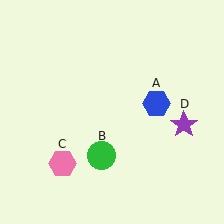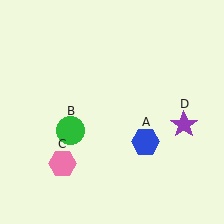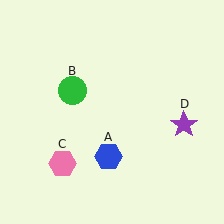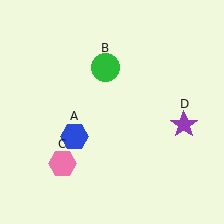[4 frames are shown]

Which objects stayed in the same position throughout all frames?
Pink hexagon (object C) and purple star (object D) remained stationary.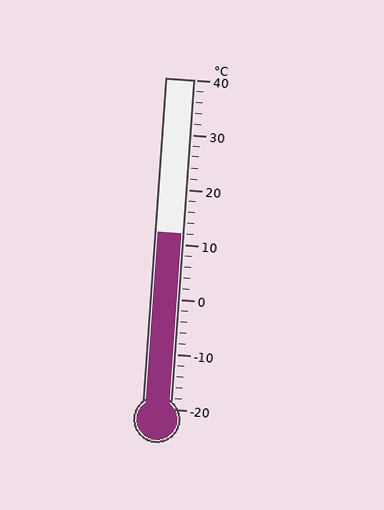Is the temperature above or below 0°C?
The temperature is above 0°C.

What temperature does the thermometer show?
The thermometer shows approximately 12°C.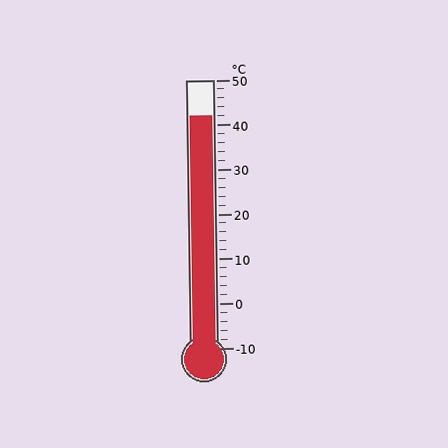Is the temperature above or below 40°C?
The temperature is above 40°C.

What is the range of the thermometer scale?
The thermometer scale ranges from -10°C to 50°C.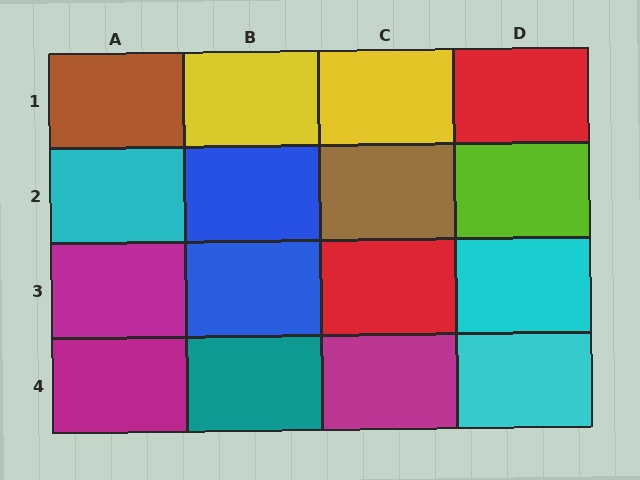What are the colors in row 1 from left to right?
Brown, yellow, yellow, red.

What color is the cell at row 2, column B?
Blue.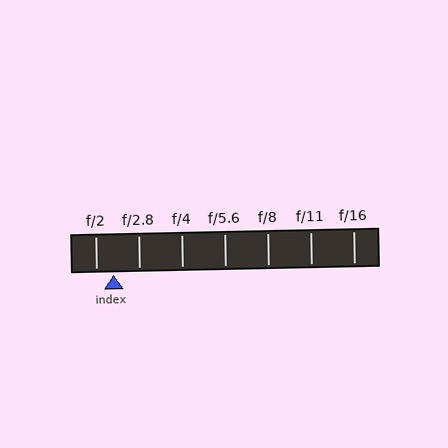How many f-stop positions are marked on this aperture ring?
There are 7 f-stop positions marked.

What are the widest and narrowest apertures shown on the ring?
The widest aperture shown is f/2 and the narrowest is f/16.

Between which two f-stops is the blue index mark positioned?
The index mark is between f/2 and f/2.8.